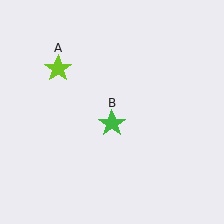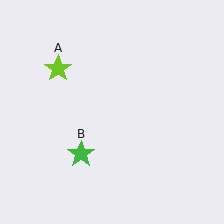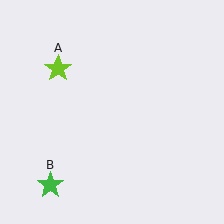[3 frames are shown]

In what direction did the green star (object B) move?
The green star (object B) moved down and to the left.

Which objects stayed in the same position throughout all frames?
Lime star (object A) remained stationary.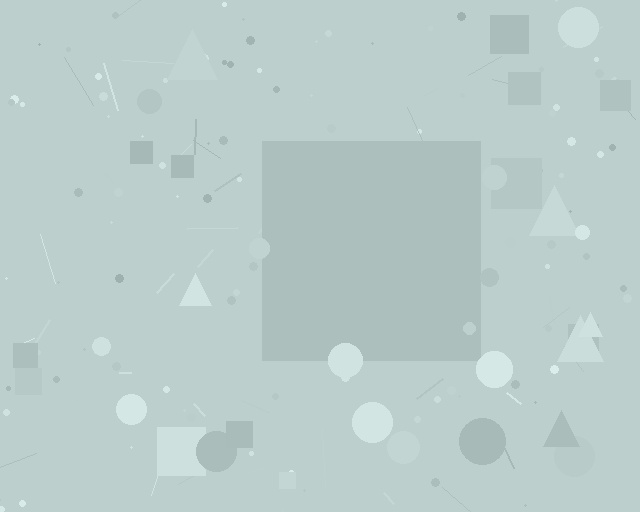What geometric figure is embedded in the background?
A square is embedded in the background.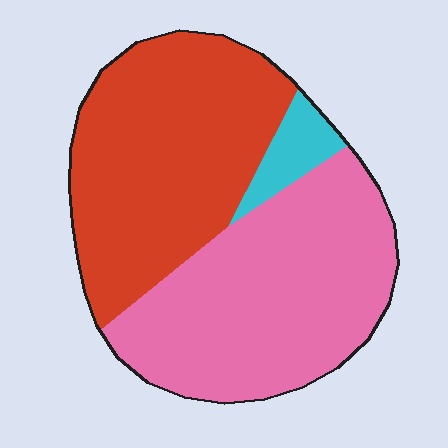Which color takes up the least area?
Cyan, at roughly 5%.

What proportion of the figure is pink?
Pink covers about 50% of the figure.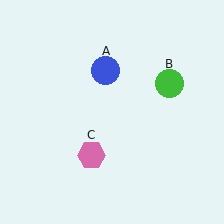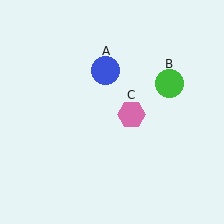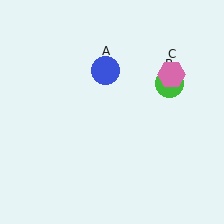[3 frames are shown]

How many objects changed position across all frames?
1 object changed position: pink hexagon (object C).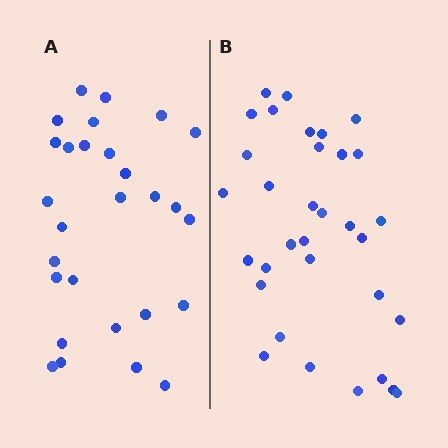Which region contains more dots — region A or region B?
Region B (the right region) has more dots.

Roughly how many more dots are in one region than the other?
Region B has about 5 more dots than region A.